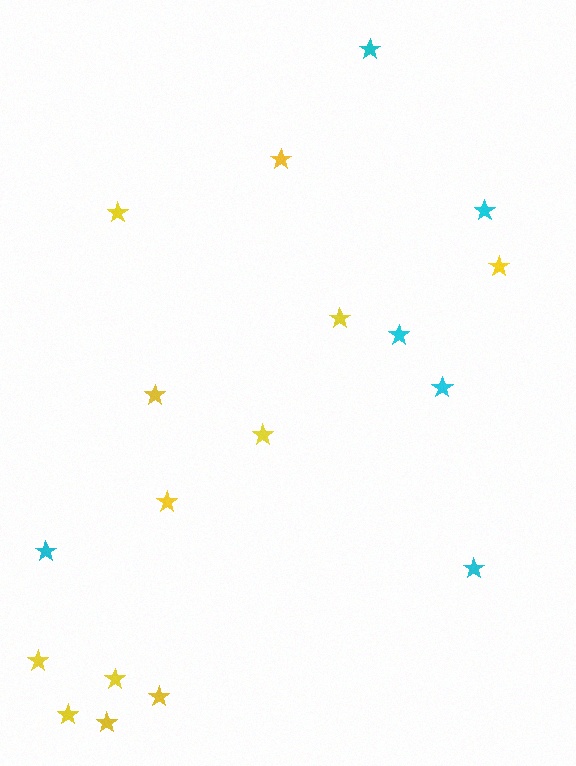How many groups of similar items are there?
There are 2 groups: one group of cyan stars (6) and one group of yellow stars (12).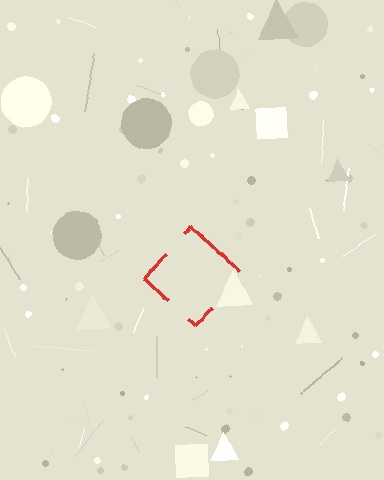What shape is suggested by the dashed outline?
The dashed outline suggests a diamond.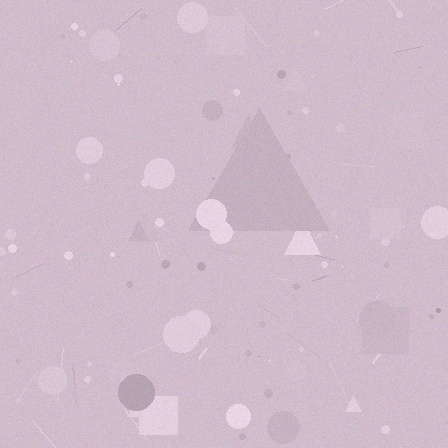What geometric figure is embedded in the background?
A triangle is embedded in the background.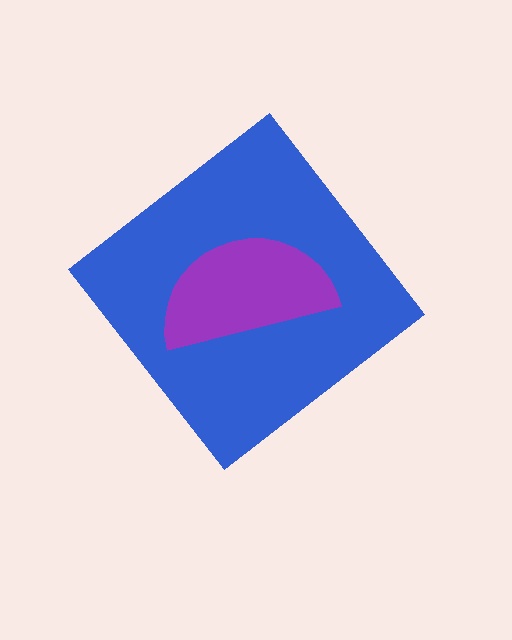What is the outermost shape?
The blue diamond.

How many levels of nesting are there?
2.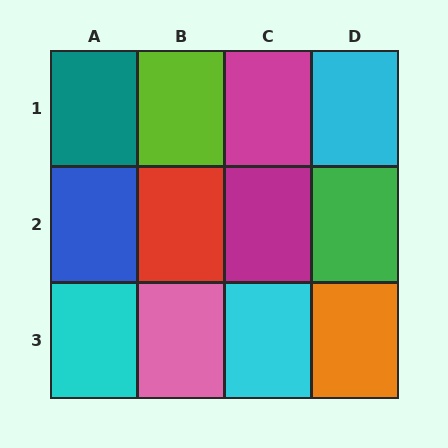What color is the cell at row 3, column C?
Cyan.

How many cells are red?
1 cell is red.